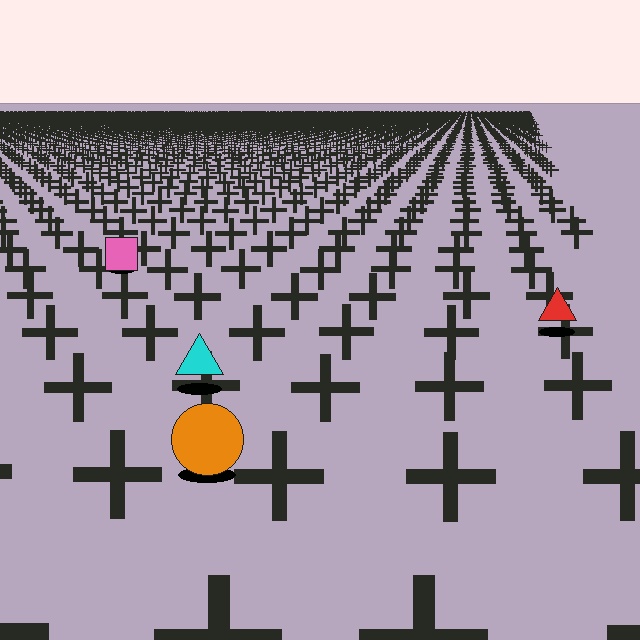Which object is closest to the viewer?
The orange circle is closest. The texture marks near it are larger and more spread out.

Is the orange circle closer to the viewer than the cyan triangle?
Yes. The orange circle is closer — you can tell from the texture gradient: the ground texture is coarser near it.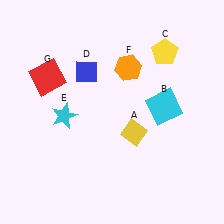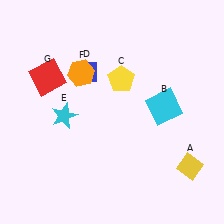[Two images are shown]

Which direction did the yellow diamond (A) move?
The yellow diamond (A) moved right.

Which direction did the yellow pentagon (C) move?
The yellow pentagon (C) moved left.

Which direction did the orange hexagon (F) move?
The orange hexagon (F) moved left.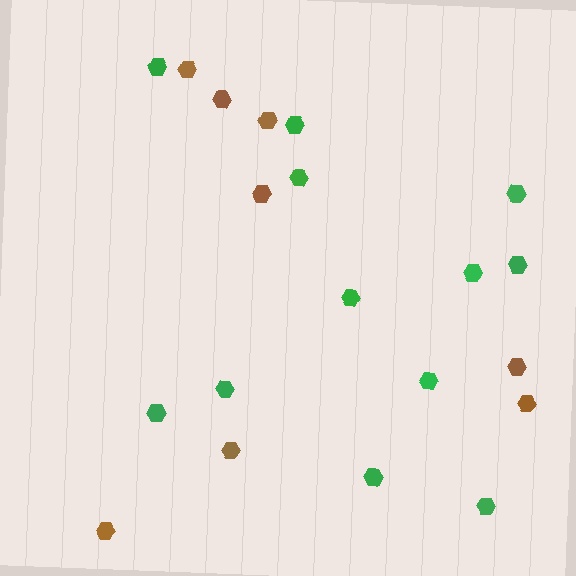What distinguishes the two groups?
There are 2 groups: one group of green hexagons (12) and one group of brown hexagons (8).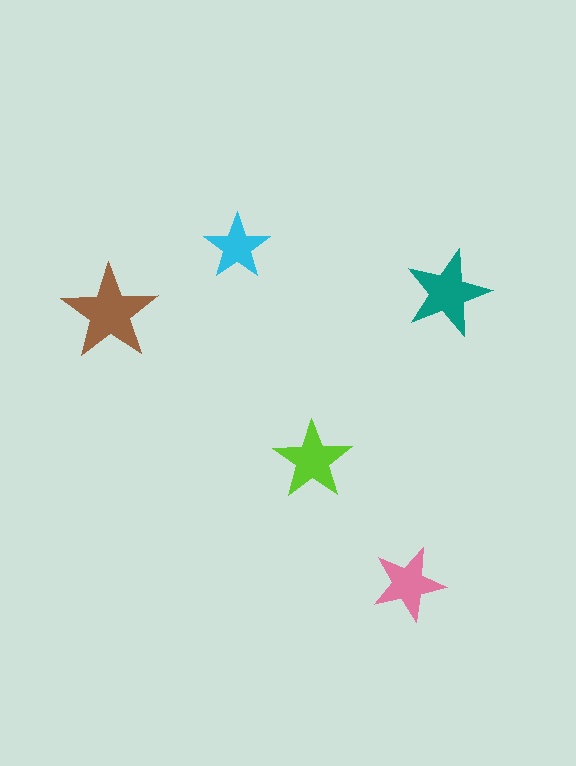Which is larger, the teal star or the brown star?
The brown one.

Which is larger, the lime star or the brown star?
The brown one.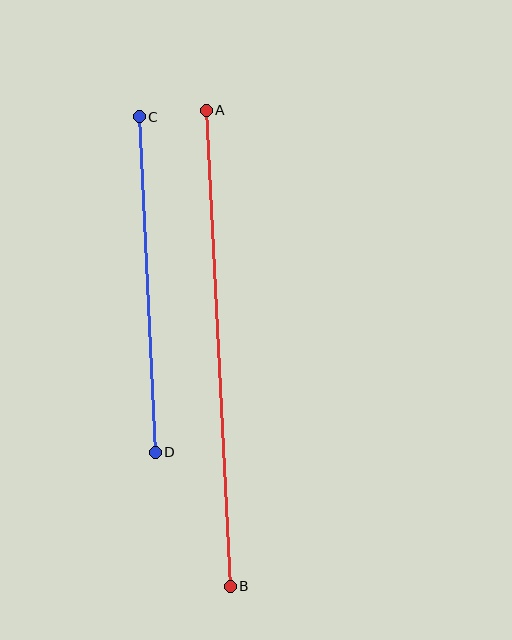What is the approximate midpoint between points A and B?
The midpoint is at approximately (218, 348) pixels.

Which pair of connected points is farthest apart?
Points A and B are farthest apart.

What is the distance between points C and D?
The distance is approximately 336 pixels.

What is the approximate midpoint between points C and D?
The midpoint is at approximately (147, 284) pixels.